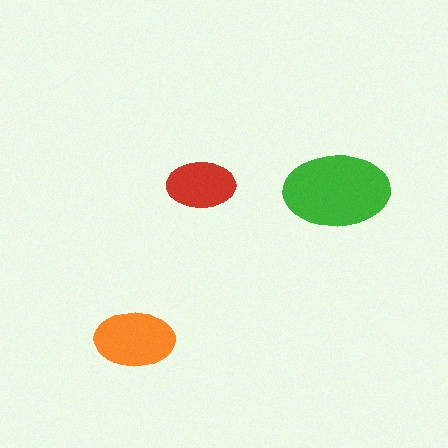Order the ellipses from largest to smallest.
the green one, the orange one, the red one.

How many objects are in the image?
There are 3 objects in the image.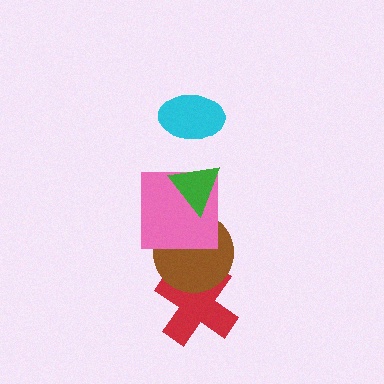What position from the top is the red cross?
The red cross is 5th from the top.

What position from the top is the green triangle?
The green triangle is 2nd from the top.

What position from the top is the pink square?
The pink square is 3rd from the top.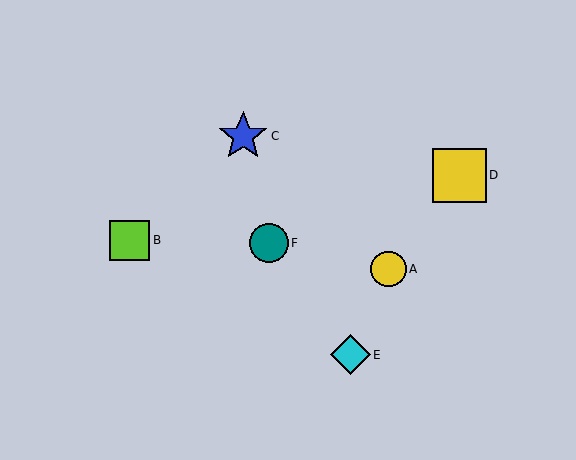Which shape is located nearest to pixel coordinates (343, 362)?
The cyan diamond (labeled E) at (350, 355) is nearest to that location.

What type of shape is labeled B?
Shape B is a lime square.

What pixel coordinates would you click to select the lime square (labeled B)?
Click at (130, 240) to select the lime square B.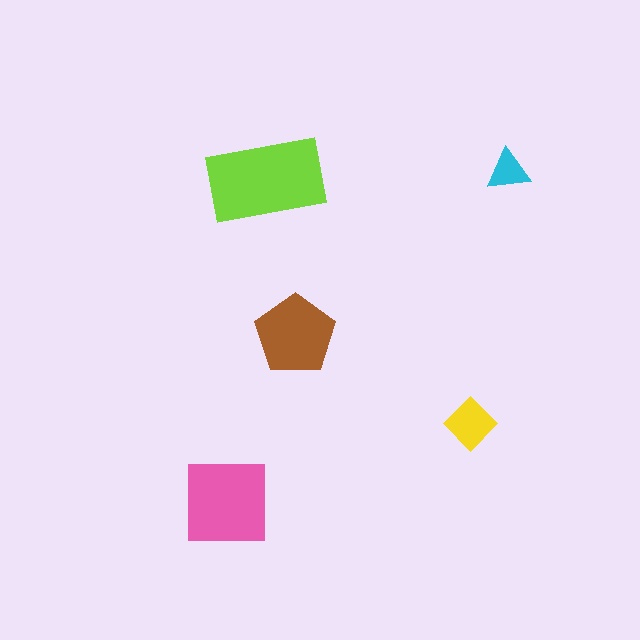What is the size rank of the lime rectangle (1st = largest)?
1st.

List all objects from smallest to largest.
The cyan triangle, the yellow diamond, the brown pentagon, the pink square, the lime rectangle.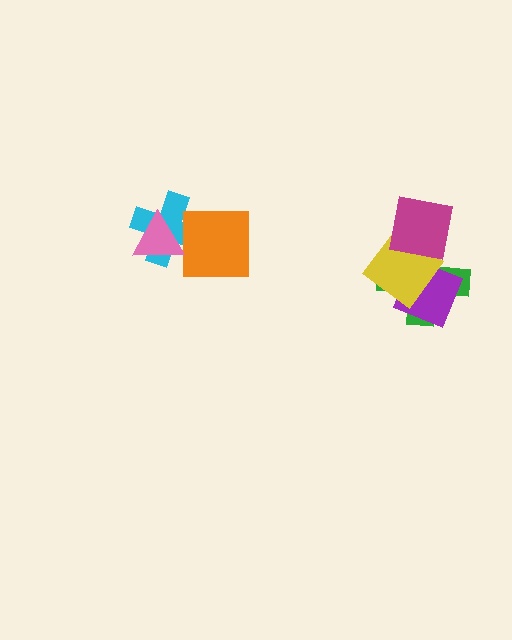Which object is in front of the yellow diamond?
The magenta square is in front of the yellow diamond.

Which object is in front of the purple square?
The yellow diamond is in front of the purple square.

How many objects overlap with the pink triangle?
1 object overlaps with the pink triangle.